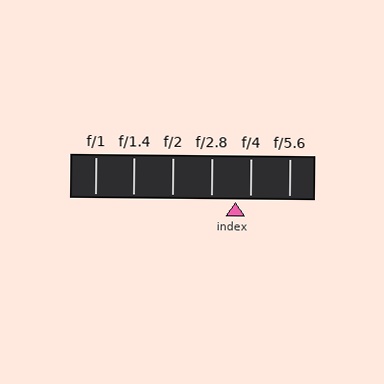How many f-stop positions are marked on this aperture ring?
There are 6 f-stop positions marked.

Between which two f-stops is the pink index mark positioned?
The index mark is between f/2.8 and f/4.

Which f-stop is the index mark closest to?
The index mark is closest to f/4.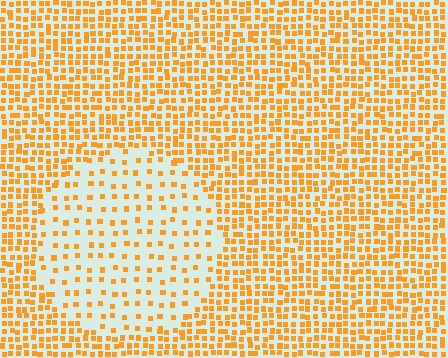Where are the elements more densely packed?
The elements are more densely packed outside the circle boundary.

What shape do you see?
I see a circle.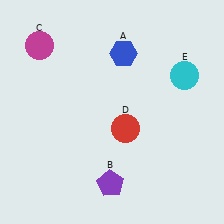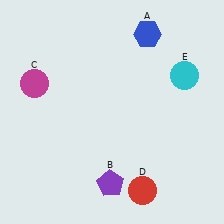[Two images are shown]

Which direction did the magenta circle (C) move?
The magenta circle (C) moved down.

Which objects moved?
The objects that moved are: the blue hexagon (A), the magenta circle (C), the red circle (D).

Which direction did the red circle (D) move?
The red circle (D) moved down.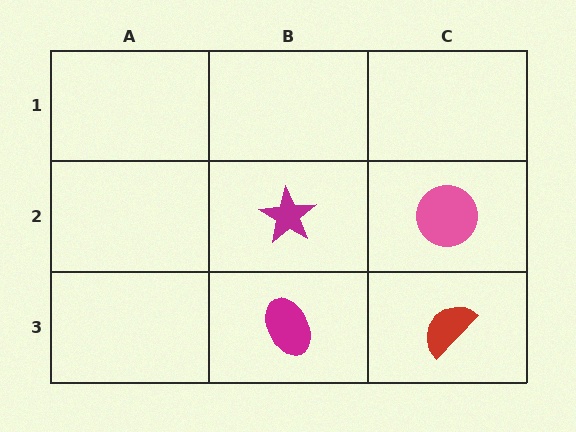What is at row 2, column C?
A pink circle.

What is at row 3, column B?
A magenta ellipse.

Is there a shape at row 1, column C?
No, that cell is empty.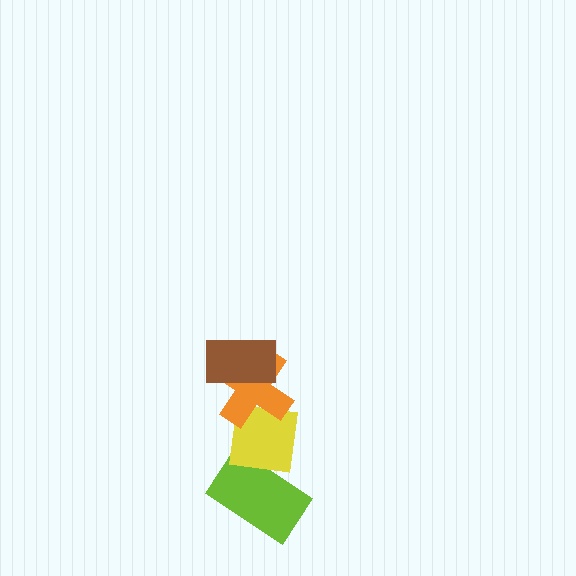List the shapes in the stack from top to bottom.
From top to bottom: the brown rectangle, the orange cross, the yellow square, the lime rectangle.